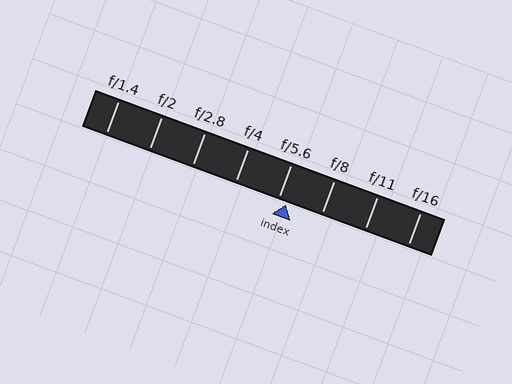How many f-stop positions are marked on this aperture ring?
There are 8 f-stop positions marked.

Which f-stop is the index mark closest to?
The index mark is closest to f/5.6.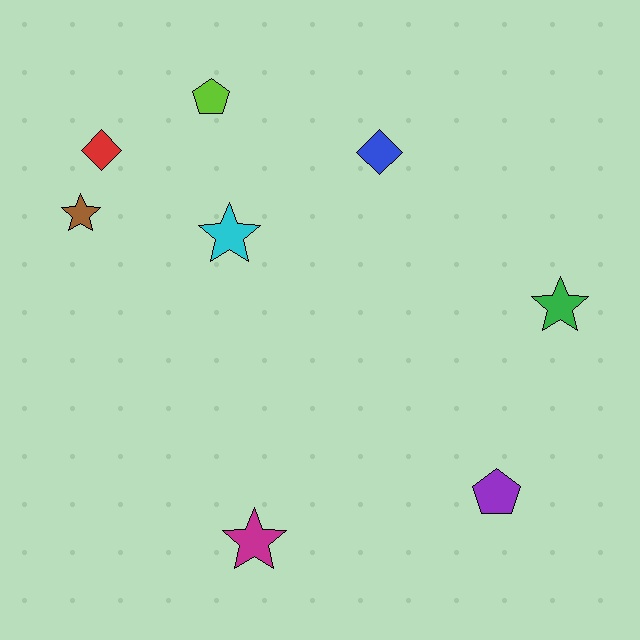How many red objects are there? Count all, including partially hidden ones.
There is 1 red object.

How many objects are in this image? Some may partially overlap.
There are 8 objects.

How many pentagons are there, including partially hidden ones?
There are 2 pentagons.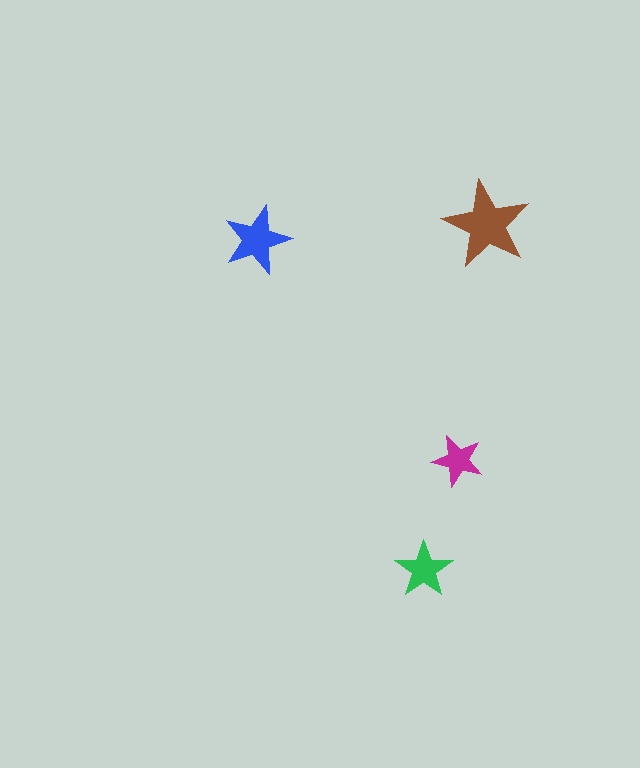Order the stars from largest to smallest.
the brown one, the blue one, the green one, the magenta one.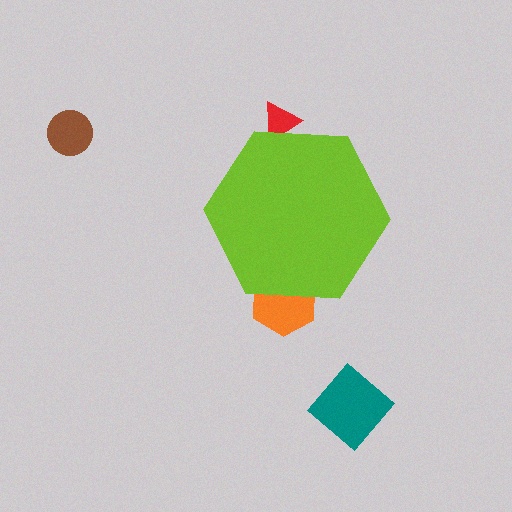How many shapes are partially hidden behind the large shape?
2 shapes are partially hidden.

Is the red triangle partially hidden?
Yes, the red triangle is partially hidden behind the lime hexagon.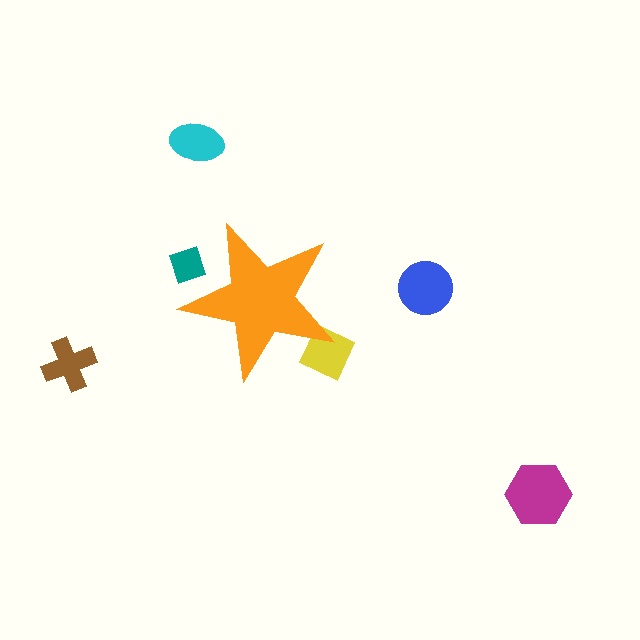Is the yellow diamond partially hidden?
Yes, the yellow diamond is partially hidden behind the orange star.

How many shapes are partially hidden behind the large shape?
2 shapes are partially hidden.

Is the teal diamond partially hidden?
Yes, the teal diamond is partially hidden behind the orange star.